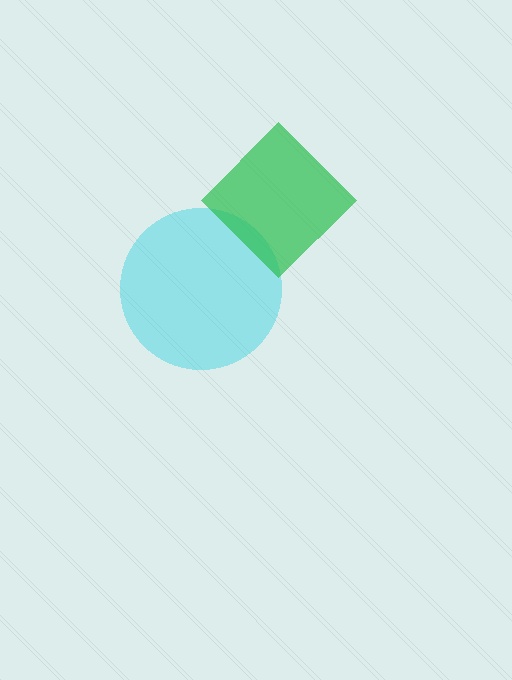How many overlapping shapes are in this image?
There are 2 overlapping shapes in the image.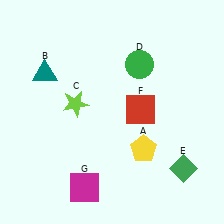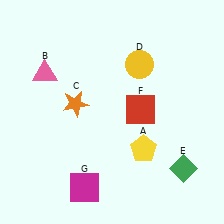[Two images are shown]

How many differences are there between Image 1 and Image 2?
There are 3 differences between the two images.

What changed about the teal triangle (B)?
In Image 1, B is teal. In Image 2, it changed to pink.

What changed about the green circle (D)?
In Image 1, D is green. In Image 2, it changed to yellow.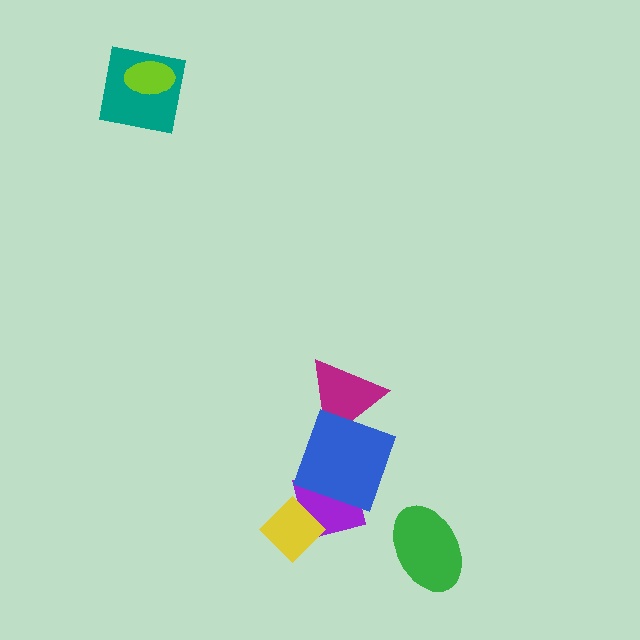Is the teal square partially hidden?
Yes, it is partially covered by another shape.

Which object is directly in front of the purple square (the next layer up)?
The blue square is directly in front of the purple square.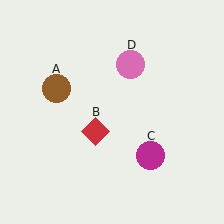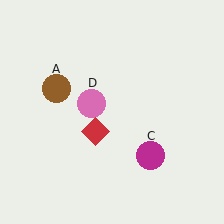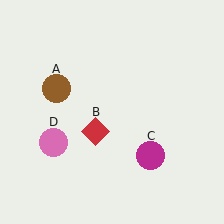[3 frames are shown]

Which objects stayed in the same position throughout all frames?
Brown circle (object A) and red diamond (object B) and magenta circle (object C) remained stationary.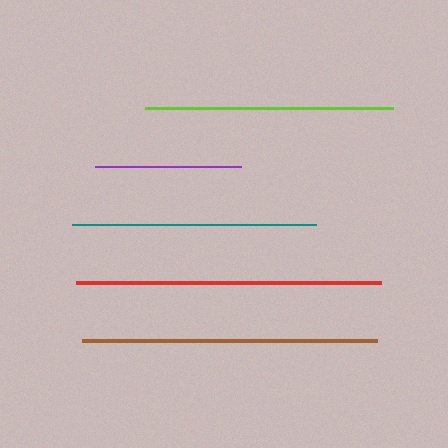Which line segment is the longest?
The red line is the longest at approximately 305 pixels.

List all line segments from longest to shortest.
From longest to shortest: red, brown, lime, teal, purple.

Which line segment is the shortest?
The purple line is the shortest at approximately 146 pixels.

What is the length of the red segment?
The red segment is approximately 305 pixels long.